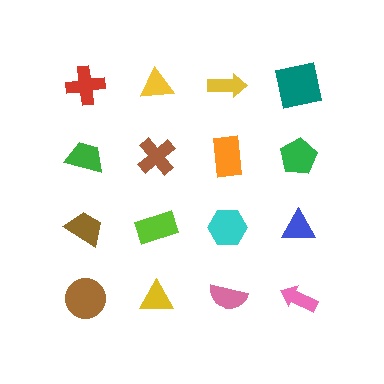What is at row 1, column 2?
A yellow triangle.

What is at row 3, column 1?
A brown trapezoid.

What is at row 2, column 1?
A green trapezoid.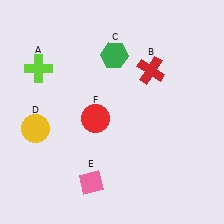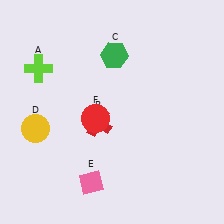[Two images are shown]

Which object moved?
The red cross (B) moved left.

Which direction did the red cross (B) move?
The red cross (B) moved left.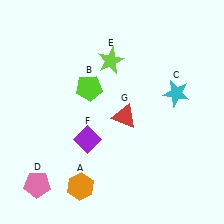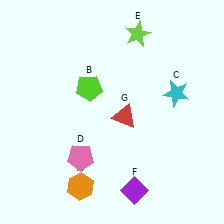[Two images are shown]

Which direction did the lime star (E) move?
The lime star (E) moved right.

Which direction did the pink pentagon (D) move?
The pink pentagon (D) moved right.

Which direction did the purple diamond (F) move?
The purple diamond (F) moved down.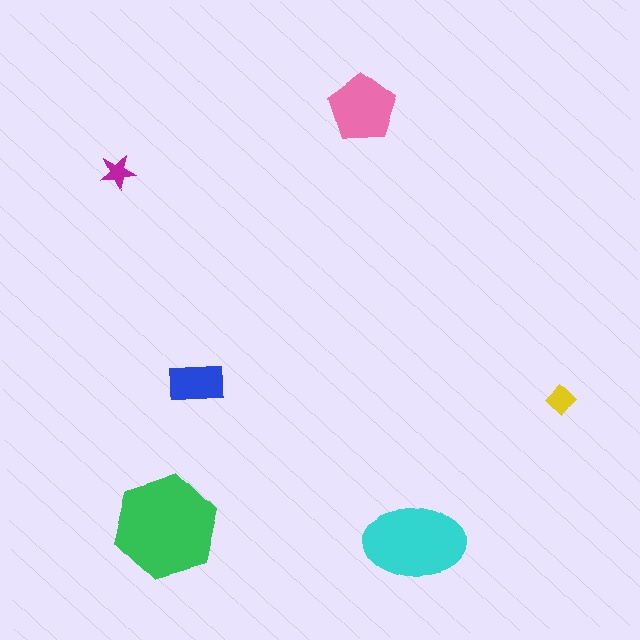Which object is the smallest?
The magenta star.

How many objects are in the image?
There are 6 objects in the image.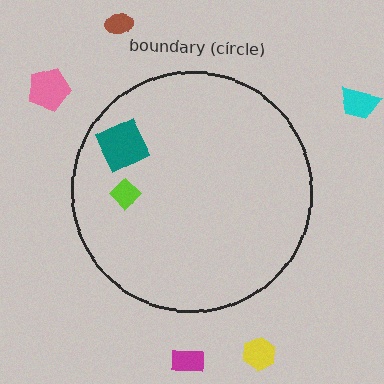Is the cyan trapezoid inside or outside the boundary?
Outside.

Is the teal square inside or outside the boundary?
Inside.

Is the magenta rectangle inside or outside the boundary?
Outside.